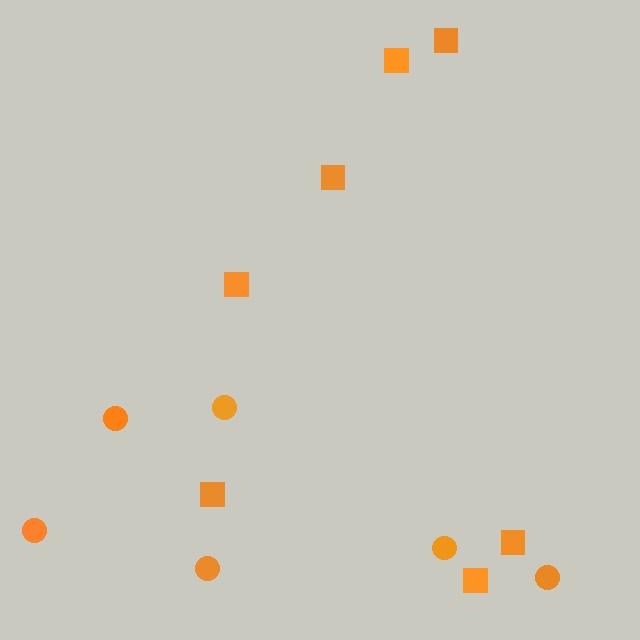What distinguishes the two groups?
There are 2 groups: one group of squares (7) and one group of circles (6).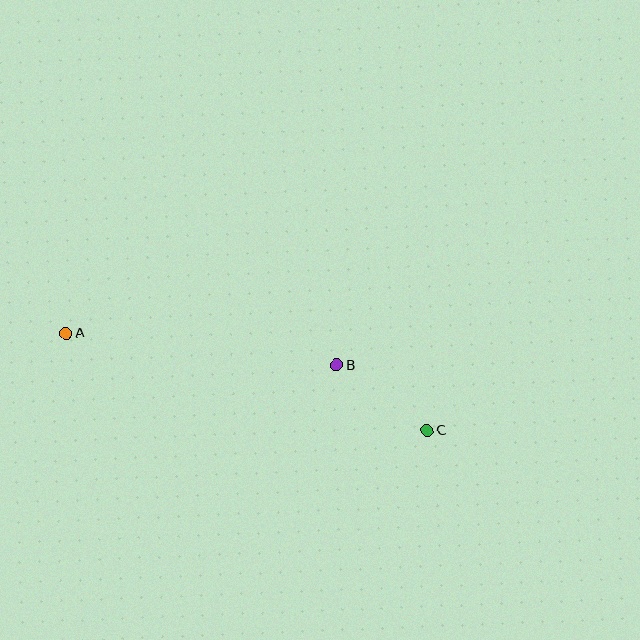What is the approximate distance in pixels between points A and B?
The distance between A and B is approximately 273 pixels.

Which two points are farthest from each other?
Points A and C are farthest from each other.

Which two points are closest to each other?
Points B and C are closest to each other.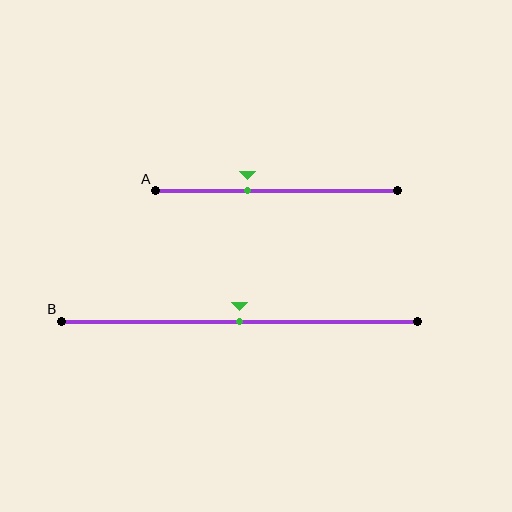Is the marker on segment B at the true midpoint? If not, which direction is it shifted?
Yes, the marker on segment B is at the true midpoint.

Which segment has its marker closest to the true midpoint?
Segment B has its marker closest to the true midpoint.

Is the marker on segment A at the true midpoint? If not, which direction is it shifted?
No, the marker on segment A is shifted to the left by about 12% of the segment length.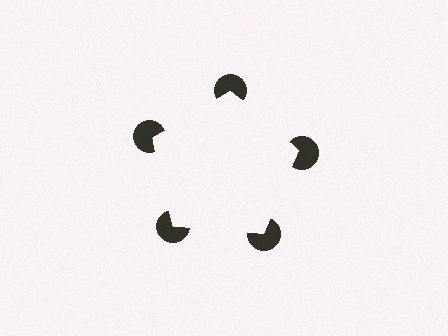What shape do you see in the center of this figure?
An illusory pentagon — its edges are inferred from the aligned wedge cuts in the pac-man discs, not physically drawn.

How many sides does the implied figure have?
5 sides.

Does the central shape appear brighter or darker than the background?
It typically appears slightly brighter than the background, even though no actual brightness change is drawn.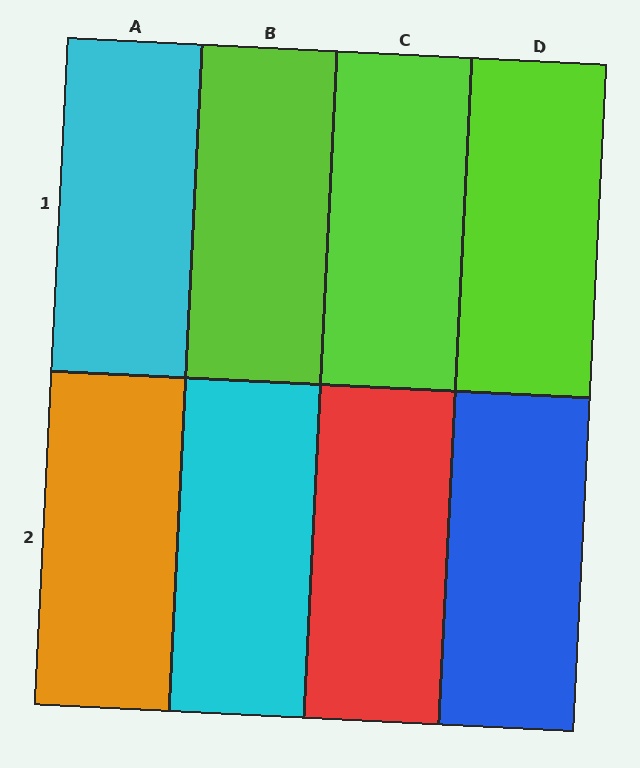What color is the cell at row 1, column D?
Lime.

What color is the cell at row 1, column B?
Lime.